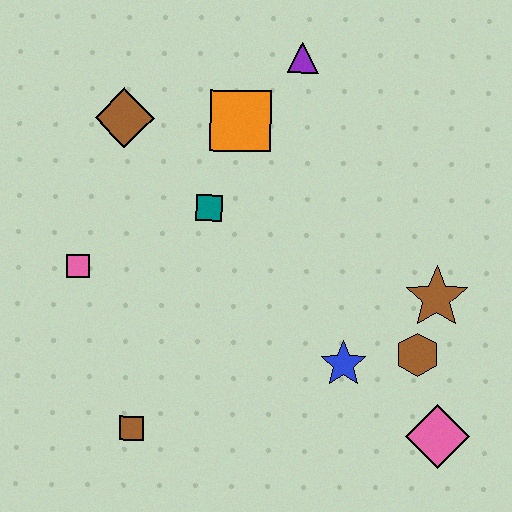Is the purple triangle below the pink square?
No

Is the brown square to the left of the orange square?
Yes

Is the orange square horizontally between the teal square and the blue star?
Yes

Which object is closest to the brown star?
The brown hexagon is closest to the brown star.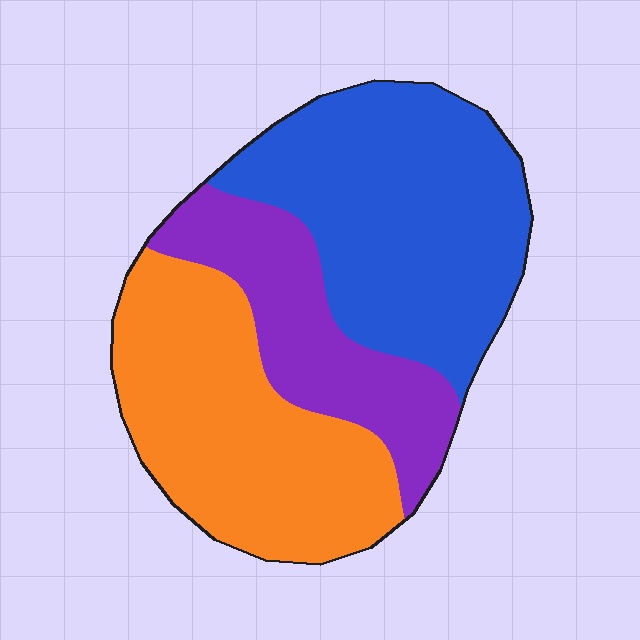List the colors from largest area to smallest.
From largest to smallest: blue, orange, purple.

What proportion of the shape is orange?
Orange covers 37% of the shape.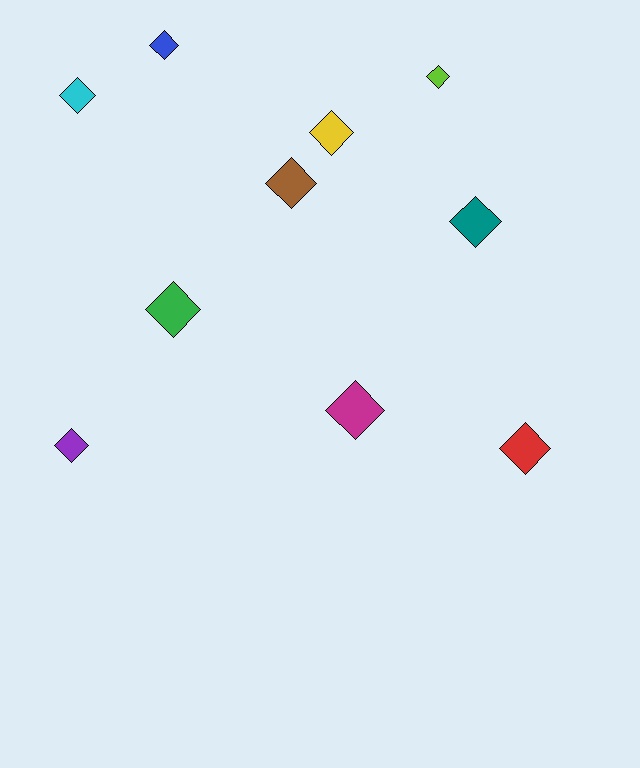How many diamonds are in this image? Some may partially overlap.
There are 10 diamonds.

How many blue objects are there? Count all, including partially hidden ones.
There is 1 blue object.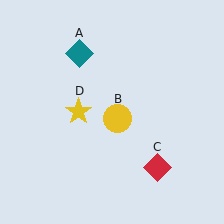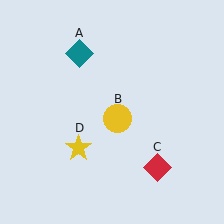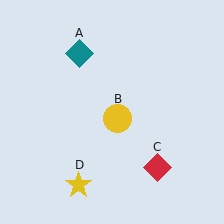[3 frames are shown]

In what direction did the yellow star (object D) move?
The yellow star (object D) moved down.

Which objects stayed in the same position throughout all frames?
Teal diamond (object A) and yellow circle (object B) and red diamond (object C) remained stationary.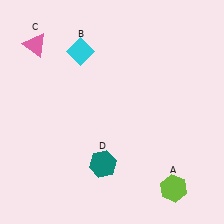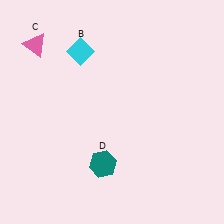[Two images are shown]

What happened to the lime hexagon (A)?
The lime hexagon (A) was removed in Image 2. It was in the bottom-right area of Image 1.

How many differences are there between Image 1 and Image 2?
There is 1 difference between the two images.